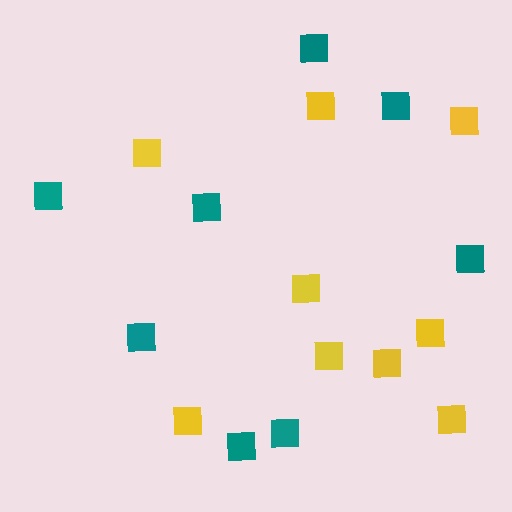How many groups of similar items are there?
There are 2 groups: one group of yellow squares (9) and one group of teal squares (8).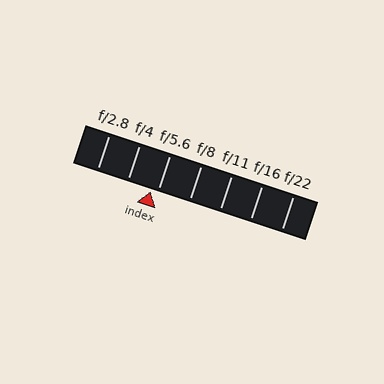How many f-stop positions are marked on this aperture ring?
There are 7 f-stop positions marked.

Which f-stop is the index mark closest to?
The index mark is closest to f/5.6.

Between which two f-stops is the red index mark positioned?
The index mark is between f/4 and f/5.6.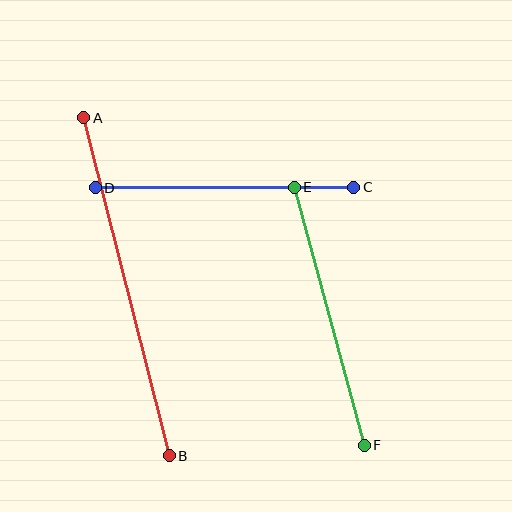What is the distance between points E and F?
The distance is approximately 267 pixels.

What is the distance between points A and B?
The distance is approximately 349 pixels.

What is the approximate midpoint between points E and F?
The midpoint is at approximately (329, 316) pixels.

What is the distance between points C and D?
The distance is approximately 258 pixels.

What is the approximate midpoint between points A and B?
The midpoint is at approximately (127, 287) pixels.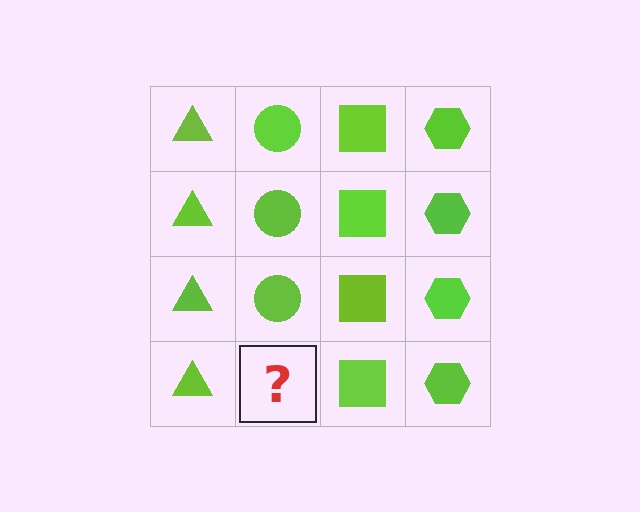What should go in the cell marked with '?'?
The missing cell should contain a lime circle.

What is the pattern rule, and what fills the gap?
The rule is that each column has a consistent shape. The gap should be filled with a lime circle.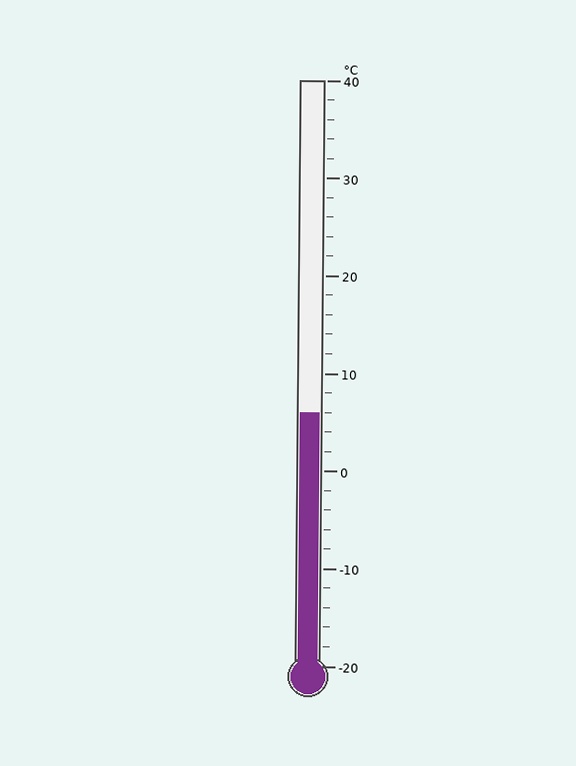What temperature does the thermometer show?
The thermometer shows approximately 6°C.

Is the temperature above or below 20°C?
The temperature is below 20°C.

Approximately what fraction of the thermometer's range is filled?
The thermometer is filled to approximately 45% of its range.